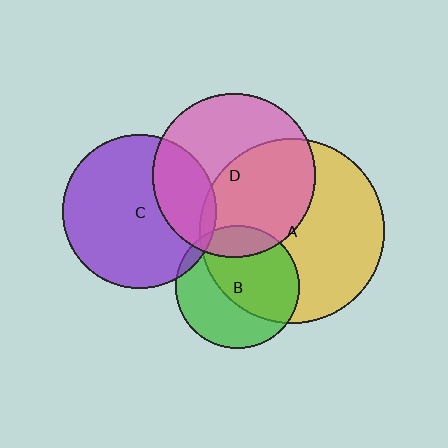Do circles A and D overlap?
Yes.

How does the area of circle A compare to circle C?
Approximately 1.4 times.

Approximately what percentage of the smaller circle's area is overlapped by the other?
Approximately 50%.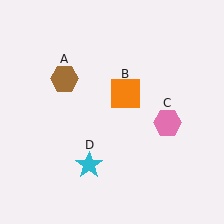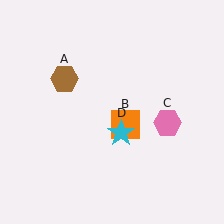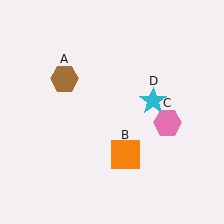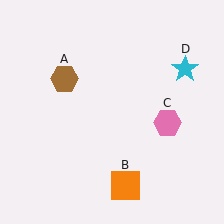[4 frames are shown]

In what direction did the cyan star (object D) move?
The cyan star (object D) moved up and to the right.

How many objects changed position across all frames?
2 objects changed position: orange square (object B), cyan star (object D).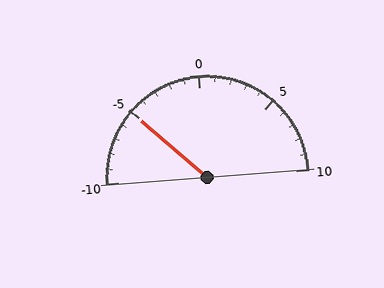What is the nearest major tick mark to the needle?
The nearest major tick mark is -5.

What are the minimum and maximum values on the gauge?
The gauge ranges from -10 to 10.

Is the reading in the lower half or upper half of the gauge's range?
The reading is in the lower half of the range (-10 to 10).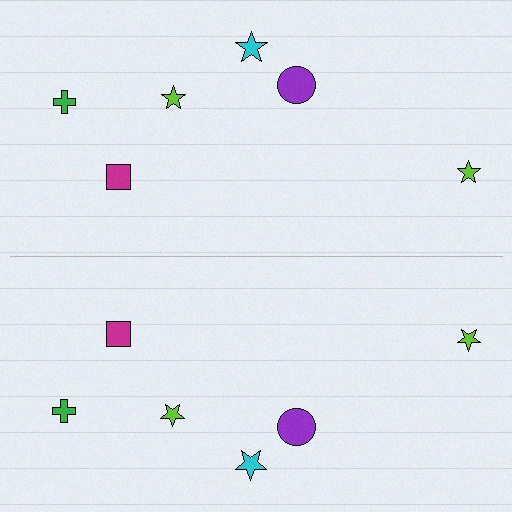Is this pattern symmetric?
Yes, this pattern has bilateral (reflection) symmetry.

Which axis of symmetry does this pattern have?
The pattern has a horizontal axis of symmetry running through the center of the image.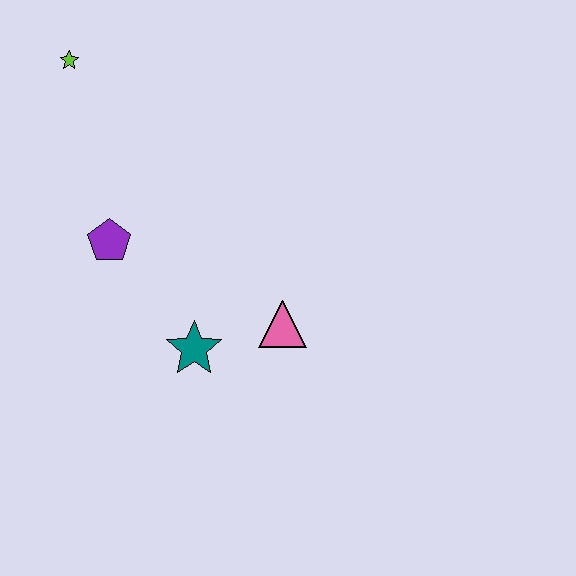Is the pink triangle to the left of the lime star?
No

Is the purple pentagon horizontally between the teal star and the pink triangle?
No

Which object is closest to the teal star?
The pink triangle is closest to the teal star.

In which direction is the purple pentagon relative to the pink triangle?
The purple pentagon is to the left of the pink triangle.